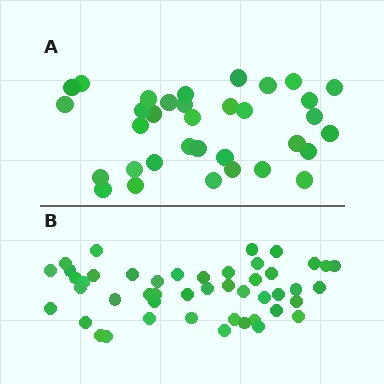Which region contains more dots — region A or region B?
Region B (the bottom region) has more dots.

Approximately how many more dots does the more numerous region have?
Region B has approximately 15 more dots than region A.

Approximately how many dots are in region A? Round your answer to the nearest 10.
About 30 dots. (The exact count is 34, which rounds to 30.)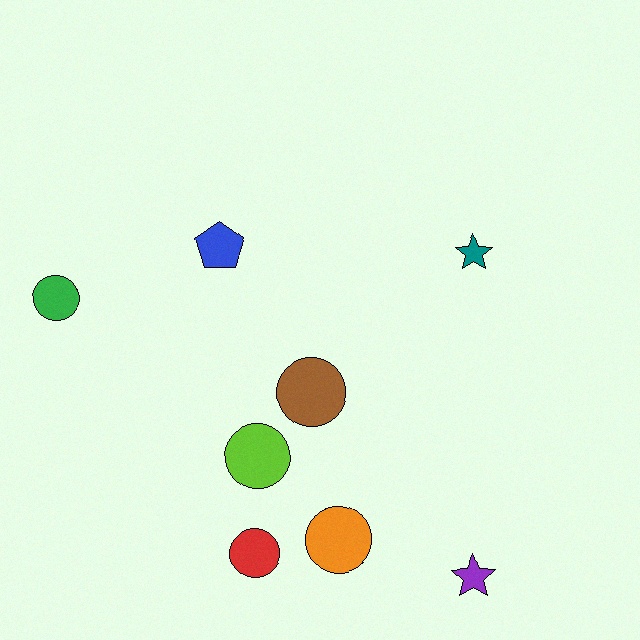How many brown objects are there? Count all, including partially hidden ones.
There is 1 brown object.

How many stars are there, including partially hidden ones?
There are 2 stars.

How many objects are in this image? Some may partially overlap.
There are 8 objects.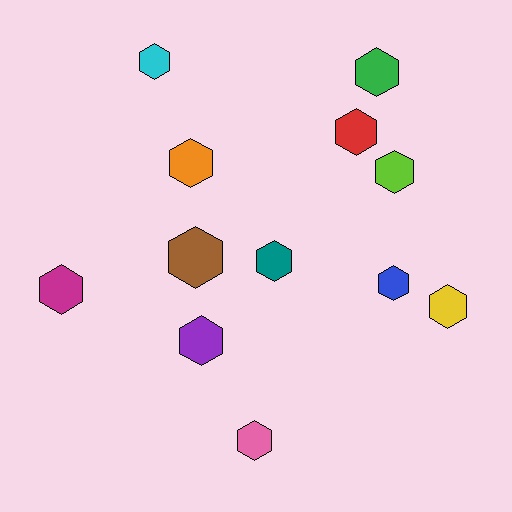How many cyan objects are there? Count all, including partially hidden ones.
There is 1 cyan object.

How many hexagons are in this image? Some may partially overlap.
There are 12 hexagons.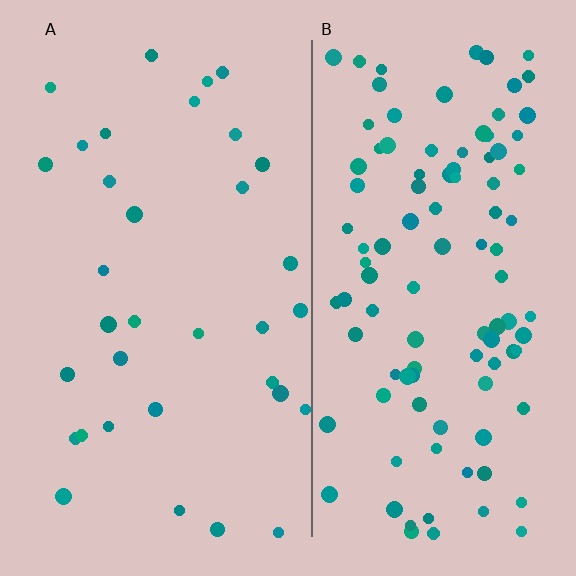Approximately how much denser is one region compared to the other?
Approximately 3.1× — region B over region A.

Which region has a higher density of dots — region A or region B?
B (the right).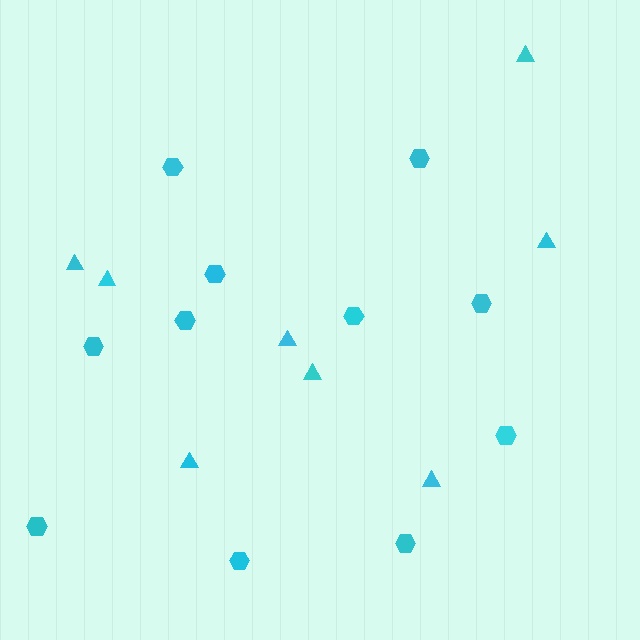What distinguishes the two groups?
There are 2 groups: one group of hexagons (11) and one group of triangles (8).